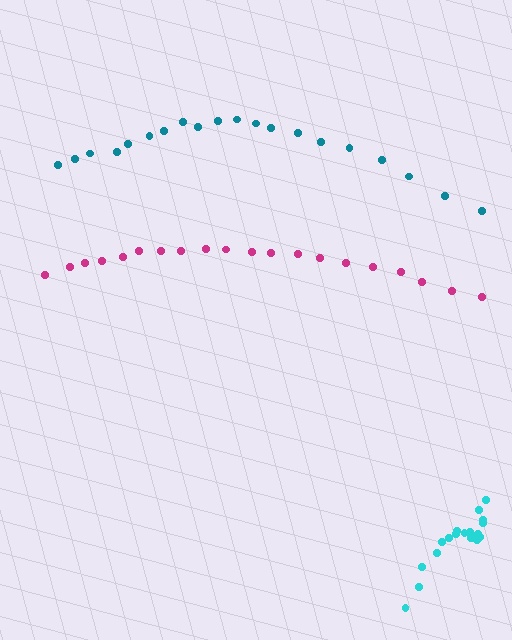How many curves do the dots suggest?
There are 3 distinct paths.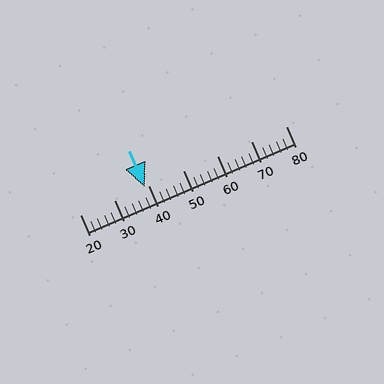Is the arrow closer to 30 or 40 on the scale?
The arrow is closer to 40.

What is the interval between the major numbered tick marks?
The major tick marks are spaced 10 units apart.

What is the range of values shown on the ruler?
The ruler shows values from 20 to 80.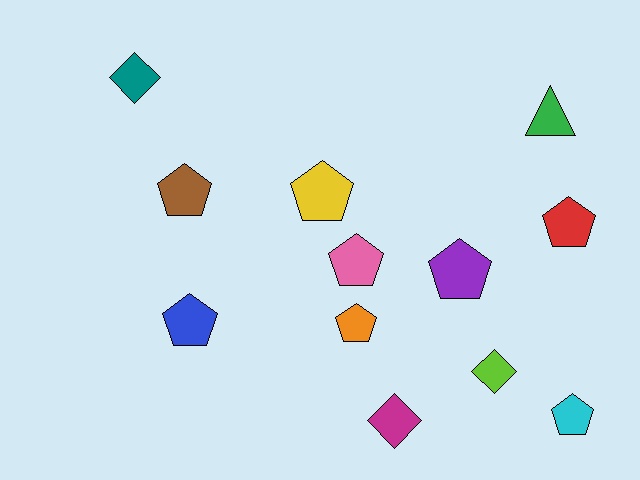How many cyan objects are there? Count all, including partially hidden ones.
There is 1 cyan object.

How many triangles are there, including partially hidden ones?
There is 1 triangle.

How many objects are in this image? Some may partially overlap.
There are 12 objects.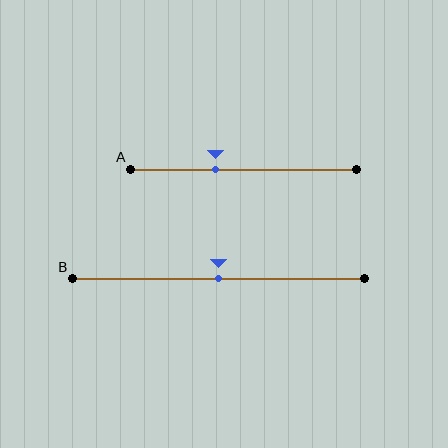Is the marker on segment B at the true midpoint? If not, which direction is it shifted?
Yes, the marker on segment B is at the true midpoint.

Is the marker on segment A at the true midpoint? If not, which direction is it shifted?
No, the marker on segment A is shifted to the left by about 12% of the segment length.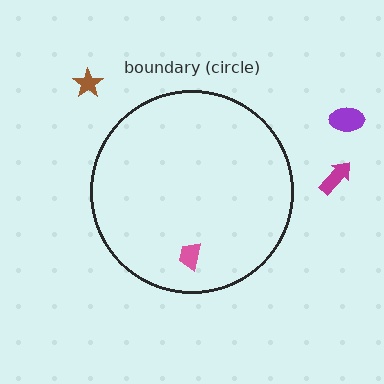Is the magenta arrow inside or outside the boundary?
Outside.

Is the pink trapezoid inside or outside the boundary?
Inside.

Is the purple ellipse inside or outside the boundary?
Outside.